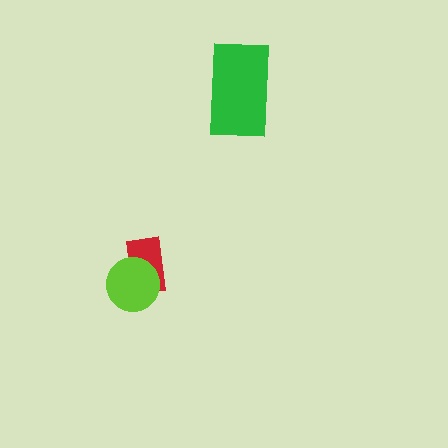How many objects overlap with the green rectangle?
0 objects overlap with the green rectangle.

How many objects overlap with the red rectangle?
1 object overlaps with the red rectangle.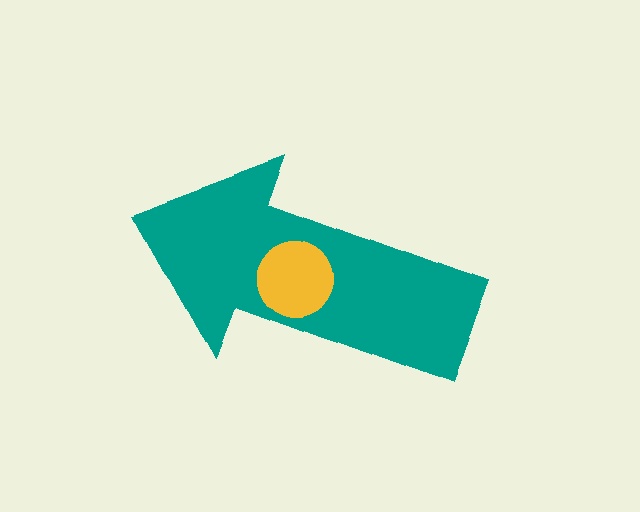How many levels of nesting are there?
2.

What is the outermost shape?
The teal arrow.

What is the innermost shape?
The yellow circle.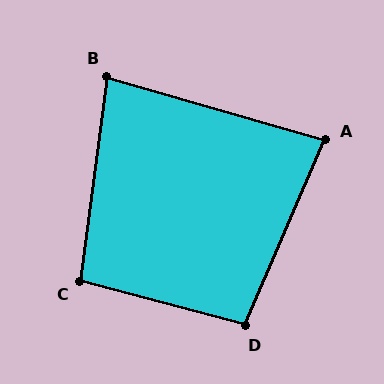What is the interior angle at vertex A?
Approximately 83 degrees (acute).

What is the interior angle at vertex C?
Approximately 97 degrees (obtuse).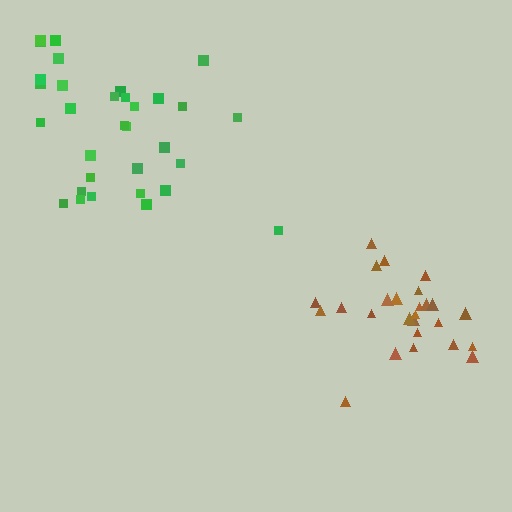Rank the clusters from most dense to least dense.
brown, green.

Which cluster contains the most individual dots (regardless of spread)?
Green (32).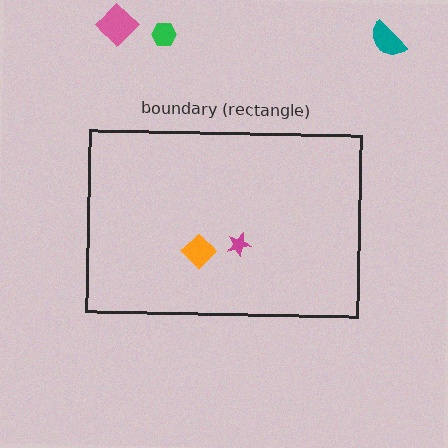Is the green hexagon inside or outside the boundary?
Outside.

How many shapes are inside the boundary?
2 inside, 3 outside.